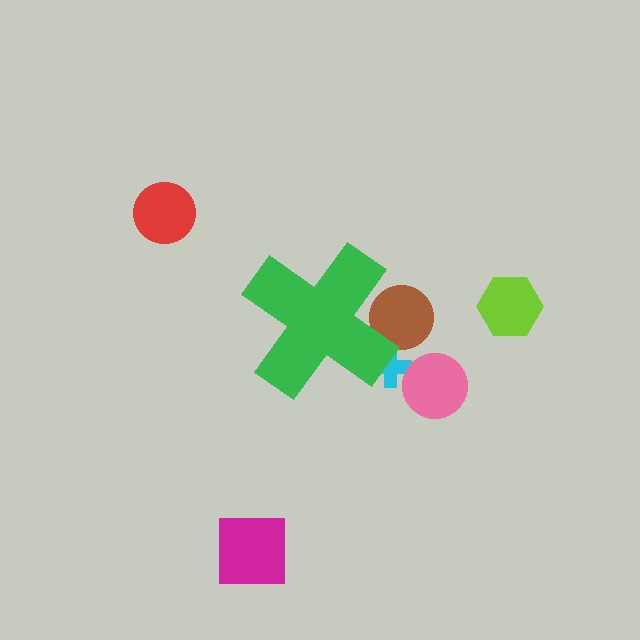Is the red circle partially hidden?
No, the red circle is fully visible.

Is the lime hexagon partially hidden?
No, the lime hexagon is fully visible.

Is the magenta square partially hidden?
No, the magenta square is fully visible.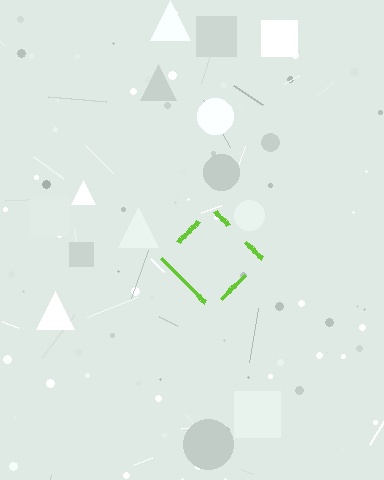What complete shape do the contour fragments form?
The contour fragments form a diamond.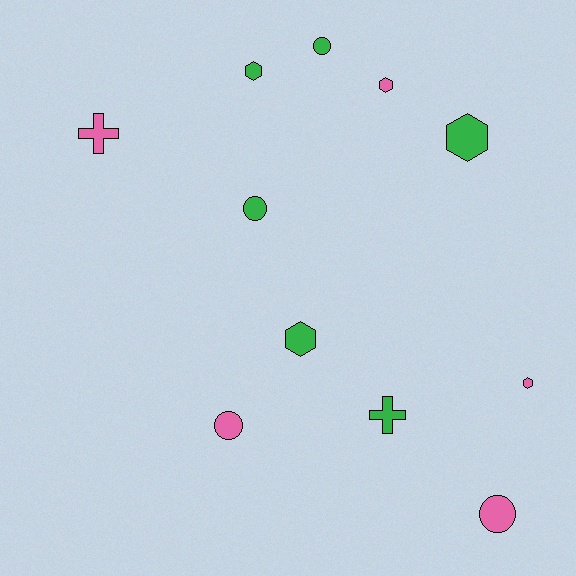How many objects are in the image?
There are 11 objects.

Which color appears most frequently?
Green, with 6 objects.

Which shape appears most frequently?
Hexagon, with 5 objects.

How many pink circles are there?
There are 2 pink circles.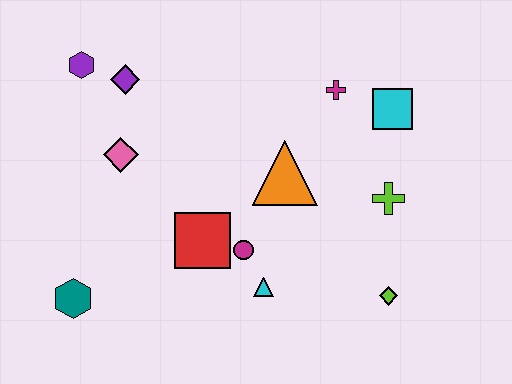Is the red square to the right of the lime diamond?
No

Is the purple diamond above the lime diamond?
Yes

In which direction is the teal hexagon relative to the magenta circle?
The teal hexagon is to the left of the magenta circle.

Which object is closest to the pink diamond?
The purple diamond is closest to the pink diamond.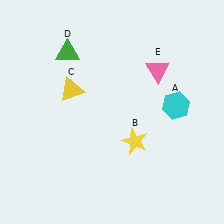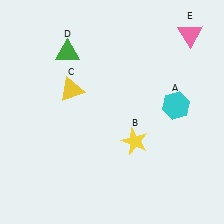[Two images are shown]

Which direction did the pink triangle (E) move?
The pink triangle (E) moved up.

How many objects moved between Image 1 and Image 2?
1 object moved between the two images.